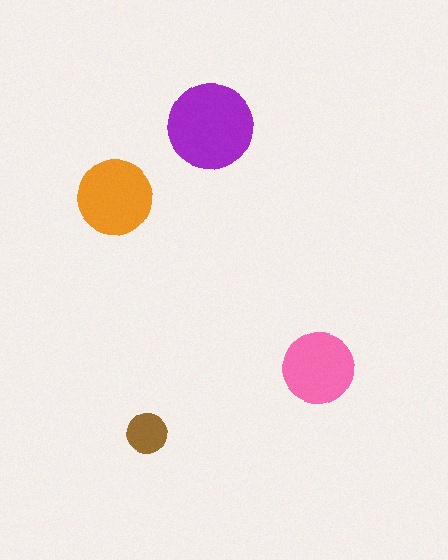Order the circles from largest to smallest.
the purple one, the orange one, the pink one, the brown one.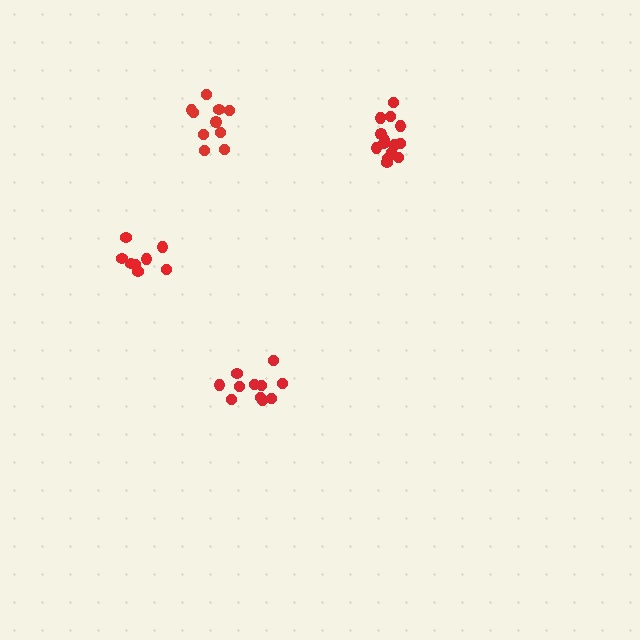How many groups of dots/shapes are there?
There are 4 groups.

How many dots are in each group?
Group 1: 11 dots, Group 2: 10 dots, Group 3: 14 dots, Group 4: 8 dots (43 total).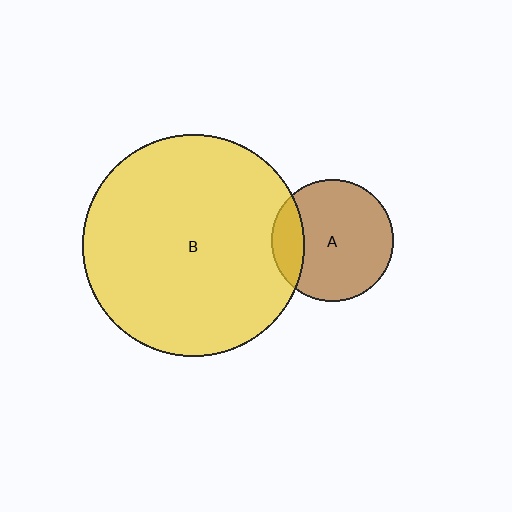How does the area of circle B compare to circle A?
Approximately 3.3 times.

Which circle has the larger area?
Circle B (yellow).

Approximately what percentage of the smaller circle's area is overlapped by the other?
Approximately 20%.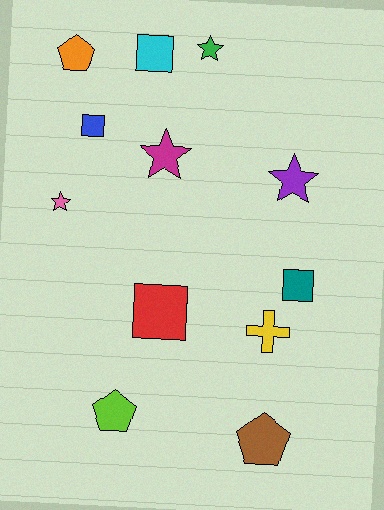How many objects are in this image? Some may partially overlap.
There are 12 objects.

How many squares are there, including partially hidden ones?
There are 4 squares.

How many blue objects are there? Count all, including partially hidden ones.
There is 1 blue object.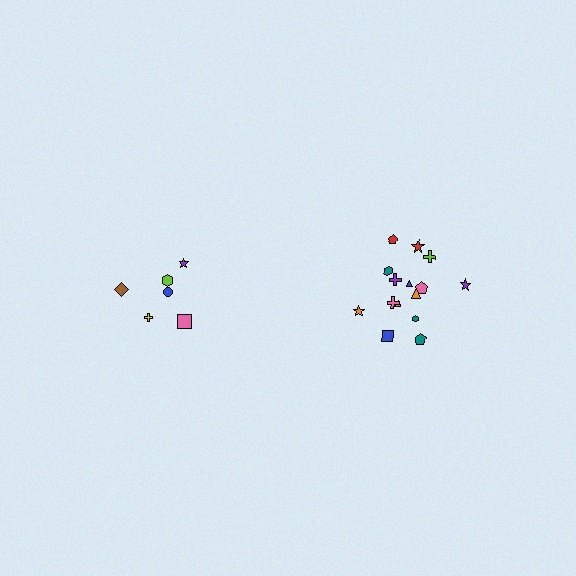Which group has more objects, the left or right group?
The right group.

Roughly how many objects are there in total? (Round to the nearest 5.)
Roughly 20 objects in total.